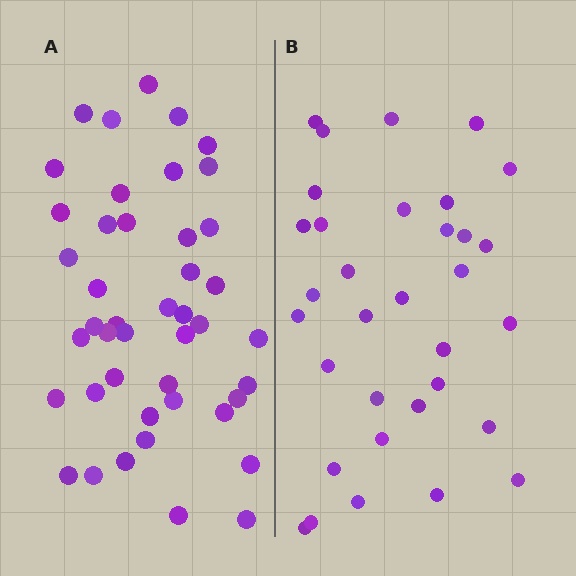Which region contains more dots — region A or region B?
Region A (the left region) has more dots.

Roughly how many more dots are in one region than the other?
Region A has roughly 12 or so more dots than region B.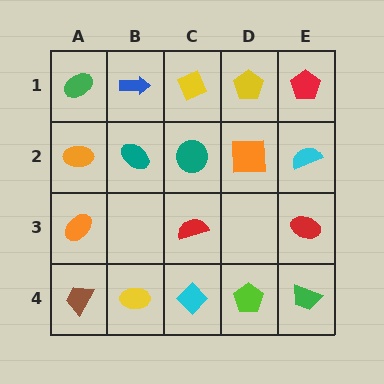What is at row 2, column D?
An orange square.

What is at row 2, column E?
A cyan semicircle.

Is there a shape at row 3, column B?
No, that cell is empty.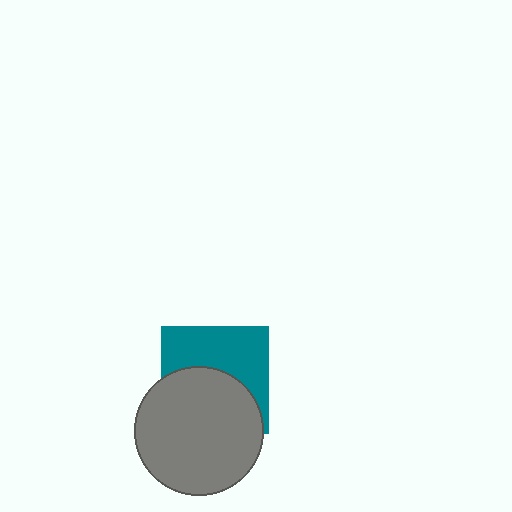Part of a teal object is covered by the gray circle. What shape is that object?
It is a square.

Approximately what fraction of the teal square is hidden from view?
Roughly 50% of the teal square is hidden behind the gray circle.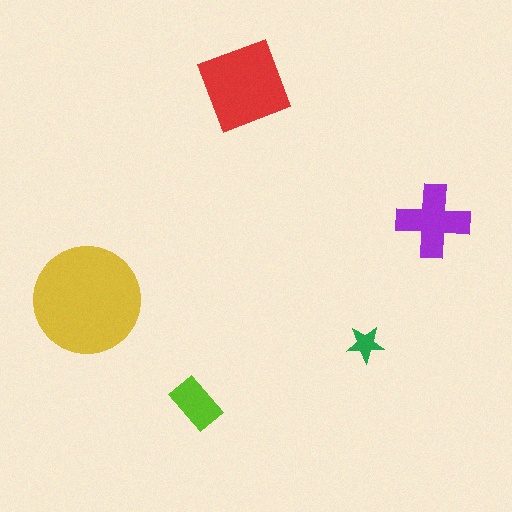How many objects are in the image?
There are 5 objects in the image.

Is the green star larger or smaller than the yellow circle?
Smaller.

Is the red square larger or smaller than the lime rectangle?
Larger.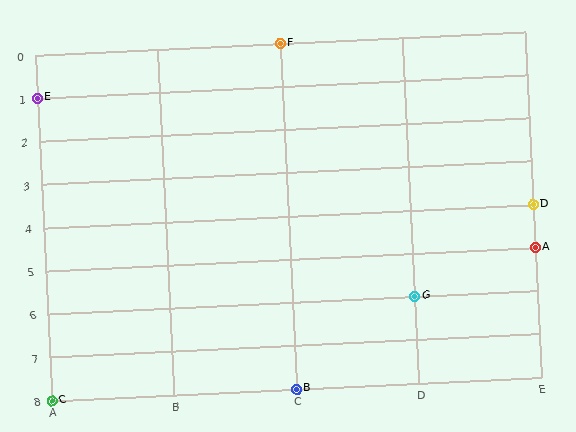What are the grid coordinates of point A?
Point A is at grid coordinates (E, 5).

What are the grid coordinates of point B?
Point B is at grid coordinates (C, 8).